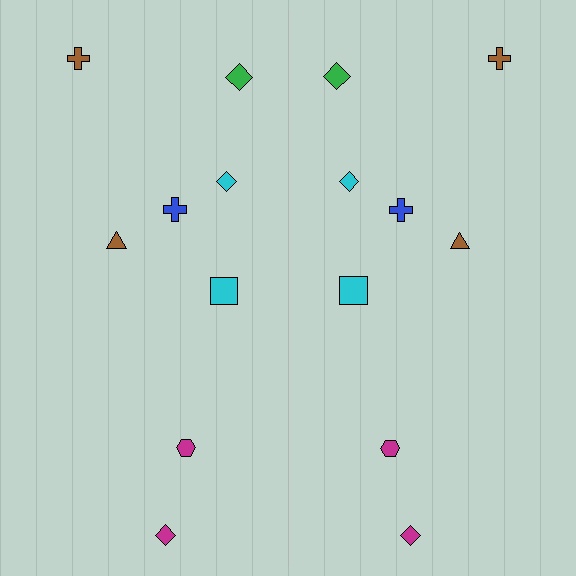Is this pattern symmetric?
Yes, this pattern has bilateral (reflection) symmetry.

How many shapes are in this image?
There are 16 shapes in this image.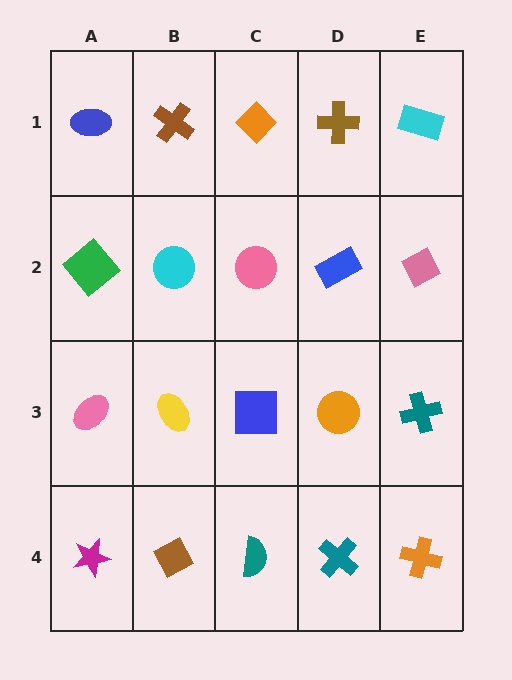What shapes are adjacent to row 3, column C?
A pink circle (row 2, column C), a teal semicircle (row 4, column C), a yellow ellipse (row 3, column B), an orange circle (row 3, column D).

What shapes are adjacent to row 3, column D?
A blue rectangle (row 2, column D), a teal cross (row 4, column D), a blue square (row 3, column C), a teal cross (row 3, column E).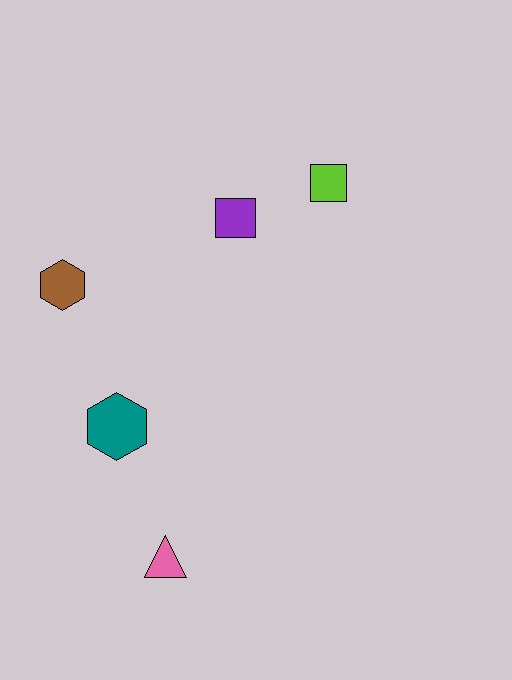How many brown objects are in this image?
There is 1 brown object.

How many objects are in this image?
There are 5 objects.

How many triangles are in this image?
There is 1 triangle.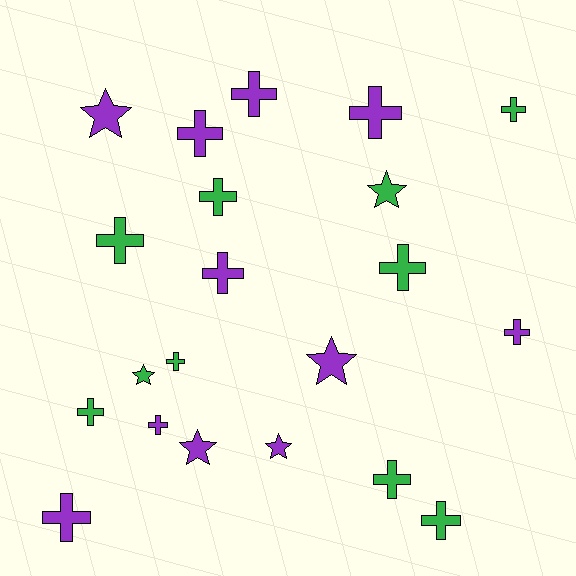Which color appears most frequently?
Purple, with 11 objects.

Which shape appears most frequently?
Cross, with 15 objects.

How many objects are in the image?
There are 21 objects.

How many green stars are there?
There are 2 green stars.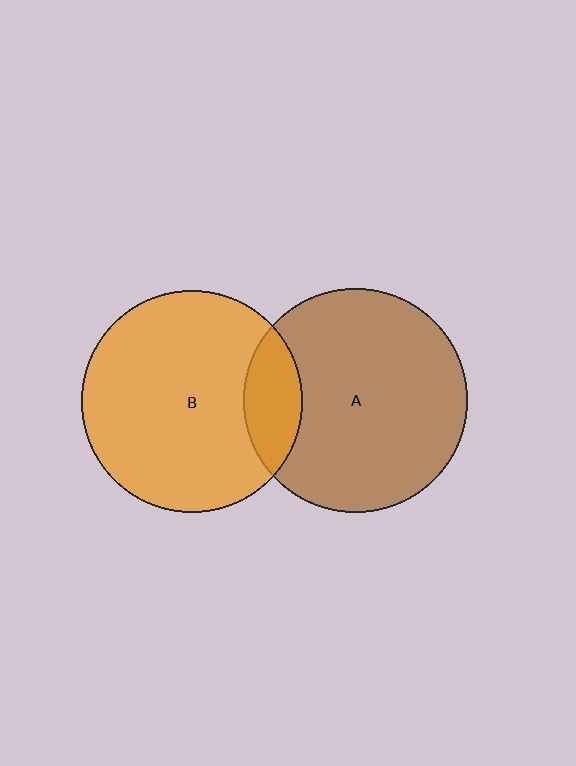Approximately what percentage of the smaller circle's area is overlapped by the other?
Approximately 15%.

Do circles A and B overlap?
Yes.